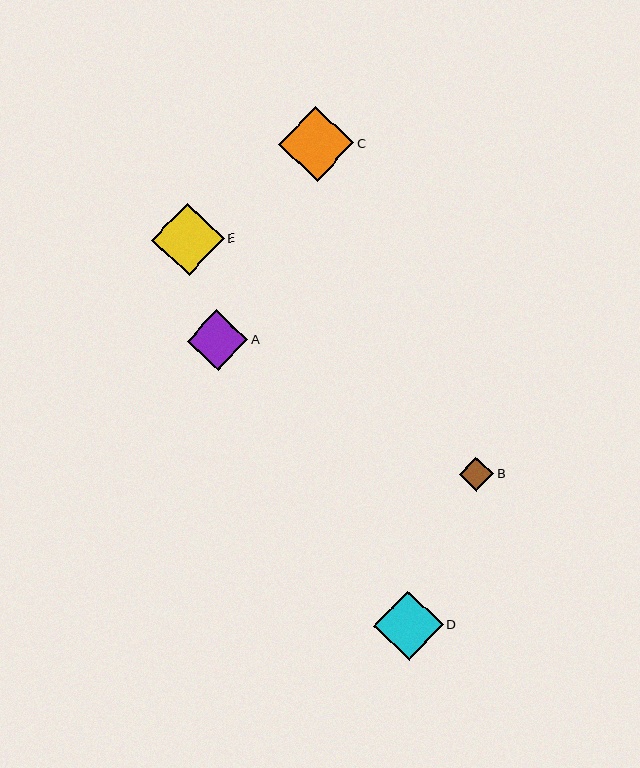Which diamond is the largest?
Diamond C is the largest with a size of approximately 75 pixels.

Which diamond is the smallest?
Diamond B is the smallest with a size of approximately 34 pixels.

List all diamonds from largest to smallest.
From largest to smallest: C, E, D, A, B.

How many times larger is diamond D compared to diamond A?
Diamond D is approximately 1.2 times the size of diamond A.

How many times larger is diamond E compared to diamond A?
Diamond E is approximately 1.2 times the size of diamond A.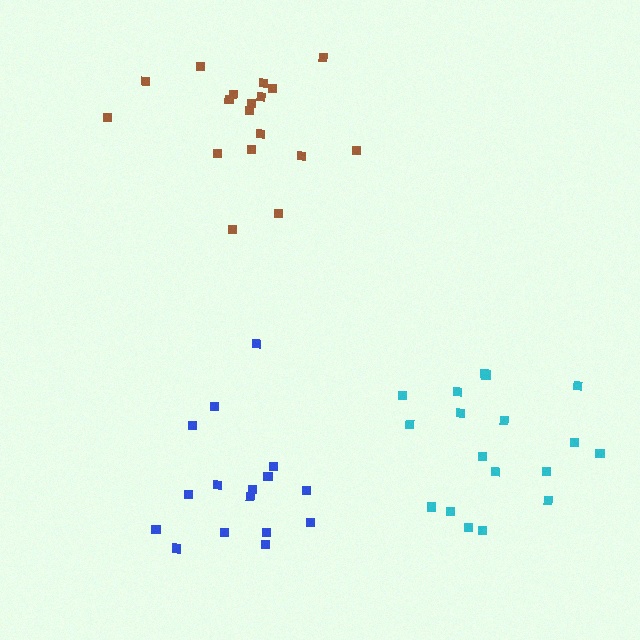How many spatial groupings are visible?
There are 3 spatial groupings.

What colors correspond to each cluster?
The clusters are colored: brown, blue, cyan.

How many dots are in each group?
Group 1: 18 dots, Group 2: 16 dots, Group 3: 18 dots (52 total).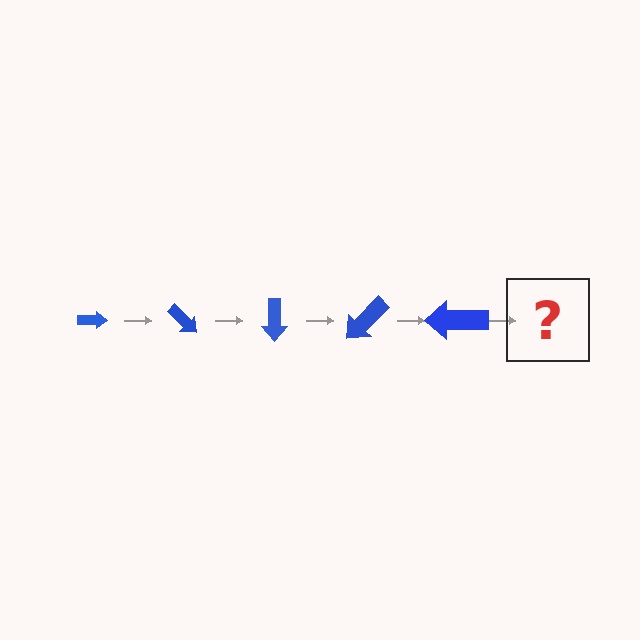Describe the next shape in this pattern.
It should be an arrow, larger than the previous one and rotated 225 degrees from the start.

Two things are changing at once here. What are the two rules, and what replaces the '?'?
The two rules are that the arrow grows larger each step and it rotates 45 degrees each step. The '?' should be an arrow, larger than the previous one and rotated 225 degrees from the start.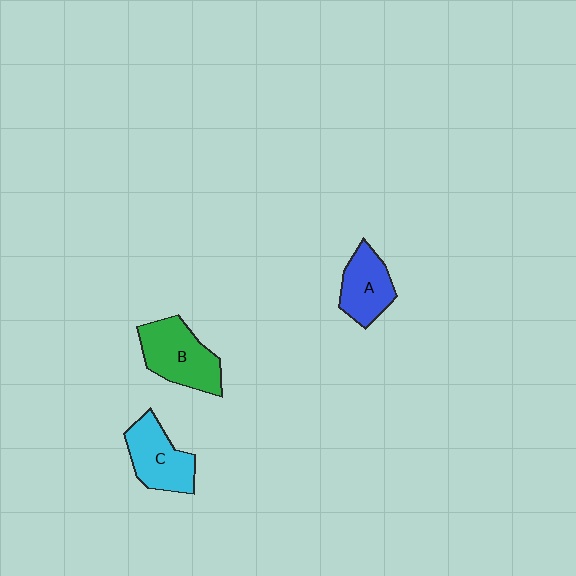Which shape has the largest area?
Shape B (green).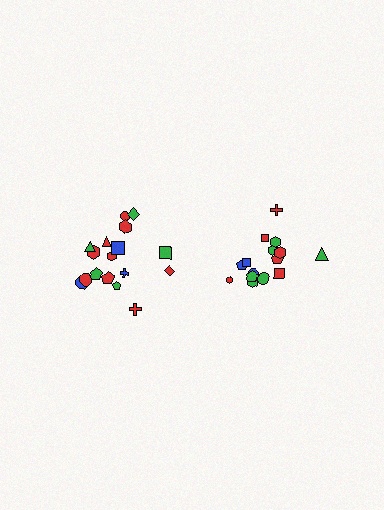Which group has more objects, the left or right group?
The left group.